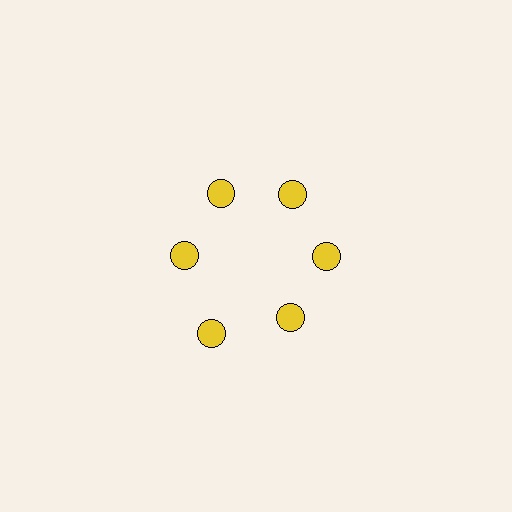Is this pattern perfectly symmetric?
No. The 6 yellow circles are arranged in a ring, but one element near the 7 o'clock position is pushed outward from the center, breaking the 6-fold rotational symmetry.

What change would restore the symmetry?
The symmetry would be restored by moving it inward, back onto the ring so that all 6 circles sit at equal angles and equal distance from the center.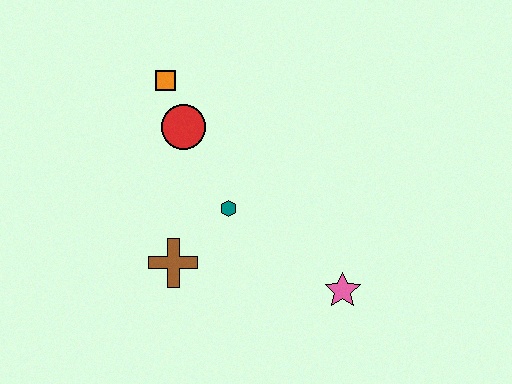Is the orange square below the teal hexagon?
No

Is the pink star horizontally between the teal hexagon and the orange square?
No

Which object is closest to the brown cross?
The teal hexagon is closest to the brown cross.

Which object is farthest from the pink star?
The orange square is farthest from the pink star.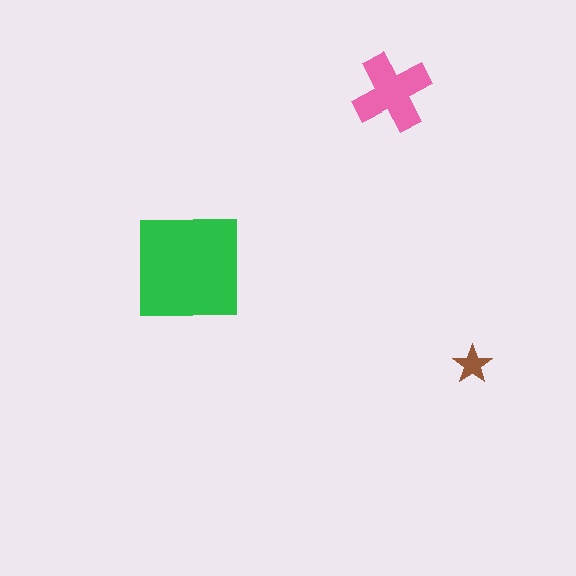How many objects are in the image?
There are 3 objects in the image.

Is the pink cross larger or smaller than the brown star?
Larger.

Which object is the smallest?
The brown star.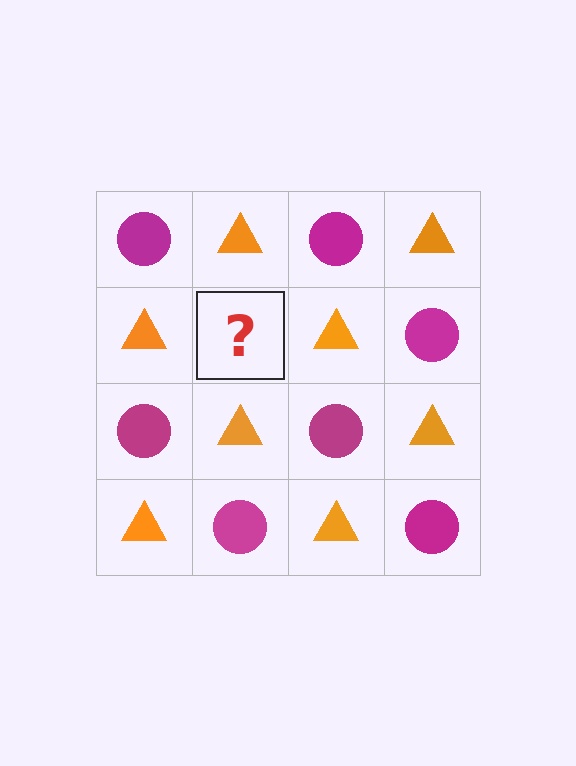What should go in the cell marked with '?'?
The missing cell should contain a magenta circle.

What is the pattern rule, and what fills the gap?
The rule is that it alternates magenta circle and orange triangle in a checkerboard pattern. The gap should be filled with a magenta circle.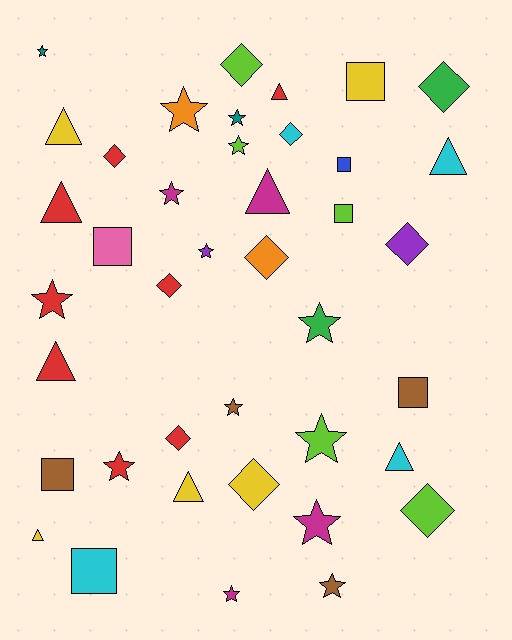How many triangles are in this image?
There are 9 triangles.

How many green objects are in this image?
There are 2 green objects.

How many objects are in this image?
There are 40 objects.